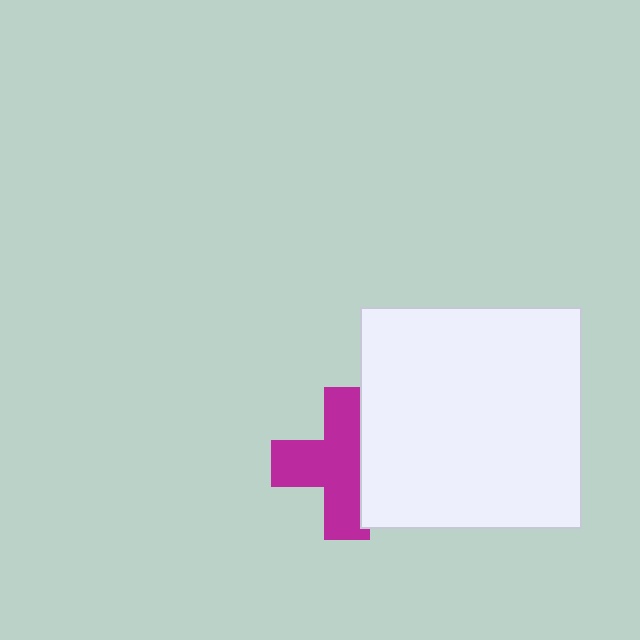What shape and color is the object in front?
The object in front is a white square.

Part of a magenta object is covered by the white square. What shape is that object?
It is a cross.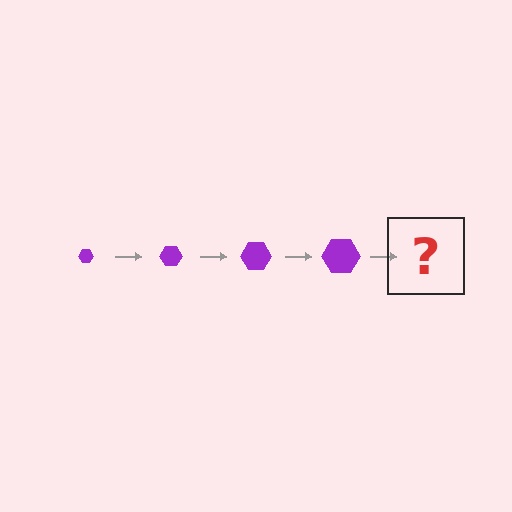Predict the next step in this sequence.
The next step is a purple hexagon, larger than the previous one.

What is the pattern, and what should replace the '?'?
The pattern is that the hexagon gets progressively larger each step. The '?' should be a purple hexagon, larger than the previous one.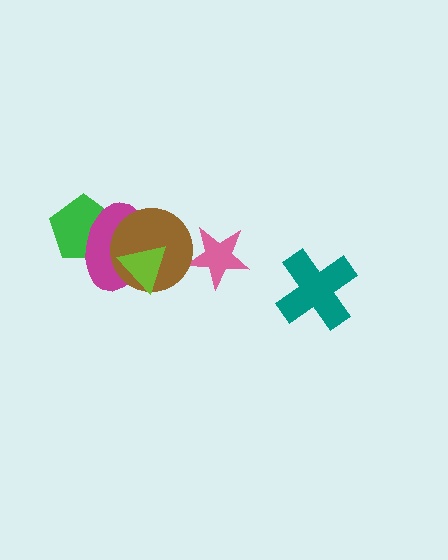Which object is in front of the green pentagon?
The magenta ellipse is in front of the green pentagon.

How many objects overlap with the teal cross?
0 objects overlap with the teal cross.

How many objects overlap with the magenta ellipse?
3 objects overlap with the magenta ellipse.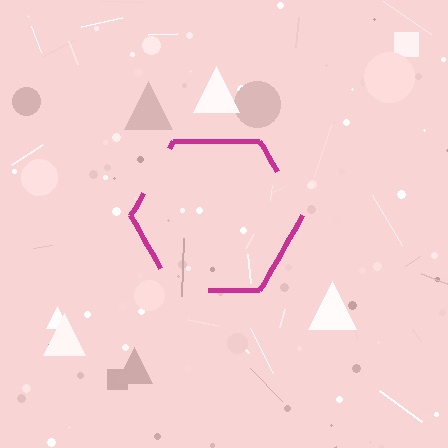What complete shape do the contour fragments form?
The contour fragments form a hexagon.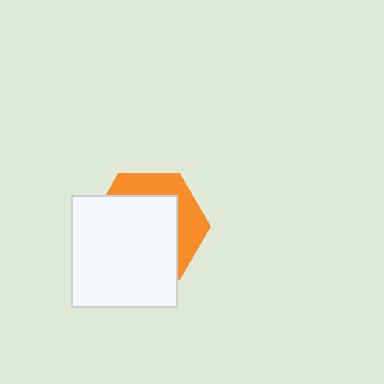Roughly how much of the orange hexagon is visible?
A small part of it is visible (roughly 34%).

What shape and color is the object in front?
The object in front is a white rectangle.